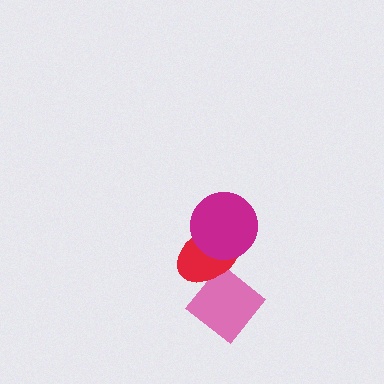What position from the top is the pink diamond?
The pink diamond is 3rd from the top.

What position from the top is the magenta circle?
The magenta circle is 1st from the top.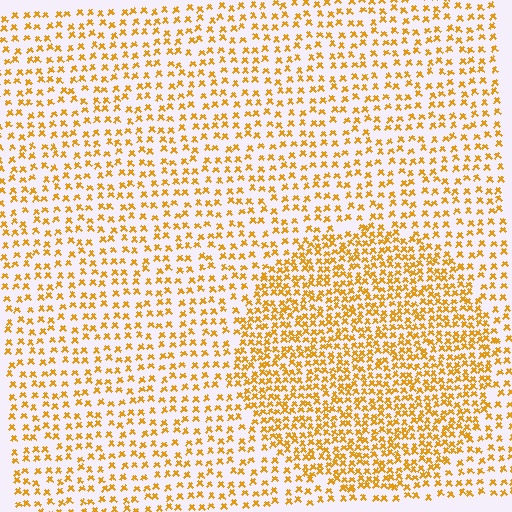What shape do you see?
I see a circle.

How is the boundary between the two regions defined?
The boundary is defined by a change in element density (approximately 1.9x ratio). All elements are the same color, size, and shape.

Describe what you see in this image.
The image contains small orange elements arranged at two different densities. A circle-shaped region is visible where the elements are more densely packed than the surrounding area.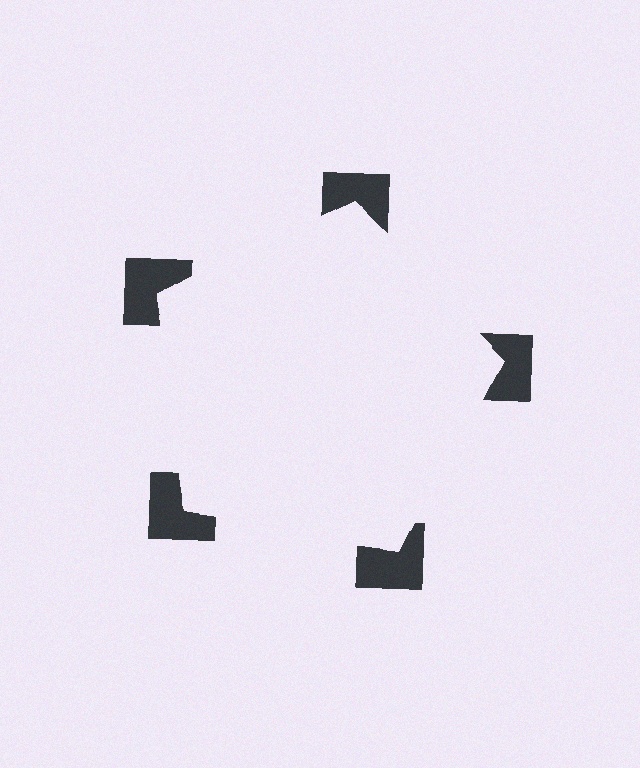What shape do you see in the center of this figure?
An illusory pentagon — its edges are inferred from the aligned wedge cuts in the notched squares, not physically drawn.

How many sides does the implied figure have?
5 sides.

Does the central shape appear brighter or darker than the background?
It typically appears slightly brighter than the background, even though no actual brightness change is drawn.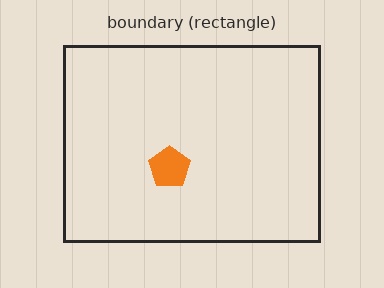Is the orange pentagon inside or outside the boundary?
Inside.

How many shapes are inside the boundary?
1 inside, 0 outside.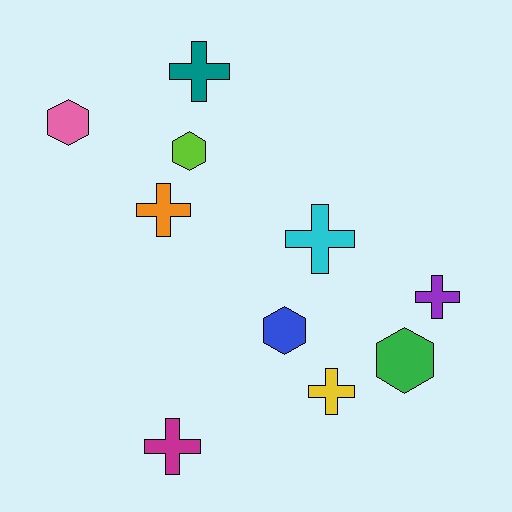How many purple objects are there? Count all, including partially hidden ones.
There is 1 purple object.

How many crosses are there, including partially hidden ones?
There are 6 crosses.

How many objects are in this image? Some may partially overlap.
There are 10 objects.